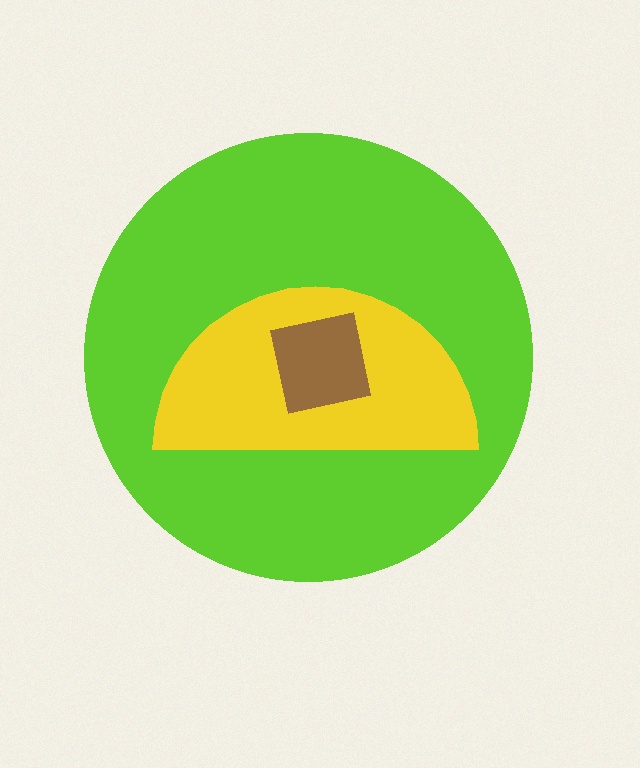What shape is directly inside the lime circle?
The yellow semicircle.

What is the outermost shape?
The lime circle.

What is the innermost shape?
The brown square.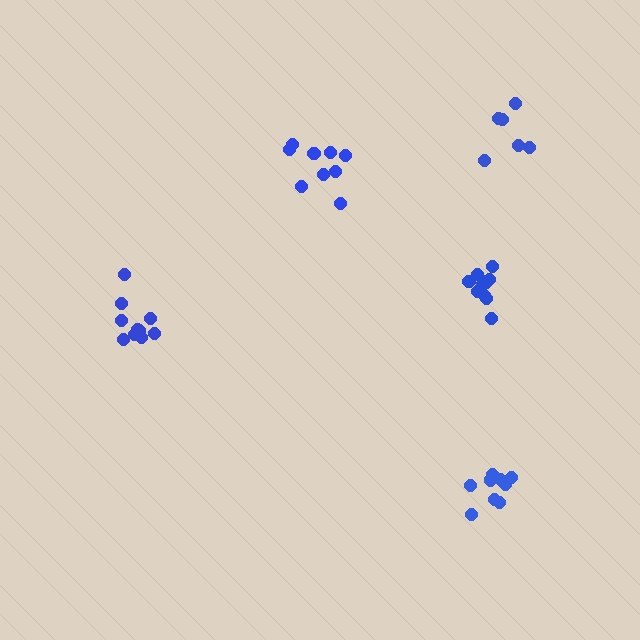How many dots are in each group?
Group 1: 9 dots, Group 2: 9 dots, Group 3: 11 dots, Group 4: 10 dots, Group 5: 6 dots (45 total).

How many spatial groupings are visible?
There are 5 spatial groupings.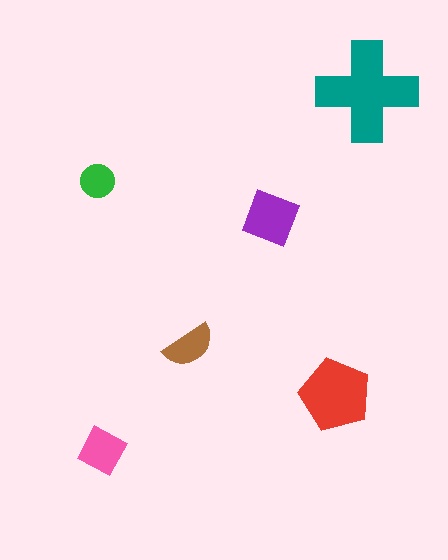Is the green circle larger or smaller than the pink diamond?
Smaller.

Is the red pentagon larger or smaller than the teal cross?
Smaller.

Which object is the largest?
The teal cross.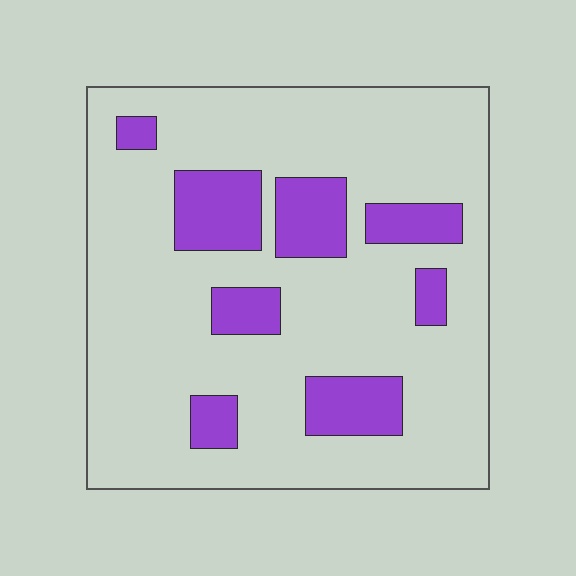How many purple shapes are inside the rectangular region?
8.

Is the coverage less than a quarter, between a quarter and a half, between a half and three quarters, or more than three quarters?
Less than a quarter.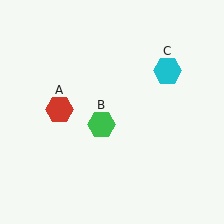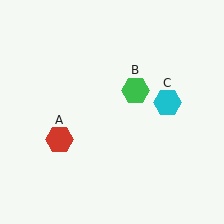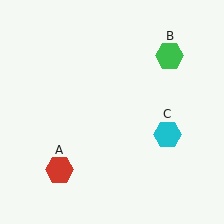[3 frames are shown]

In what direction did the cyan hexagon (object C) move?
The cyan hexagon (object C) moved down.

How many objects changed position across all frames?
3 objects changed position: red hexagon (object A), green hexagon (object B), cyan hexagon (object C).